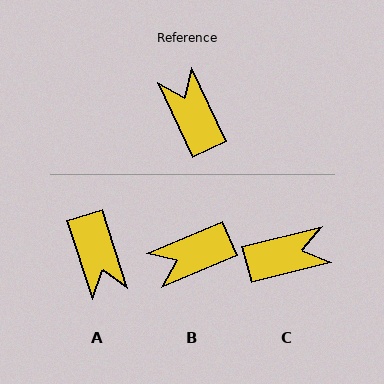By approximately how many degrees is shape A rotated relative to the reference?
Approximately 173 degrees counter-clockwise.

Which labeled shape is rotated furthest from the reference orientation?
A, about 173 degrees away.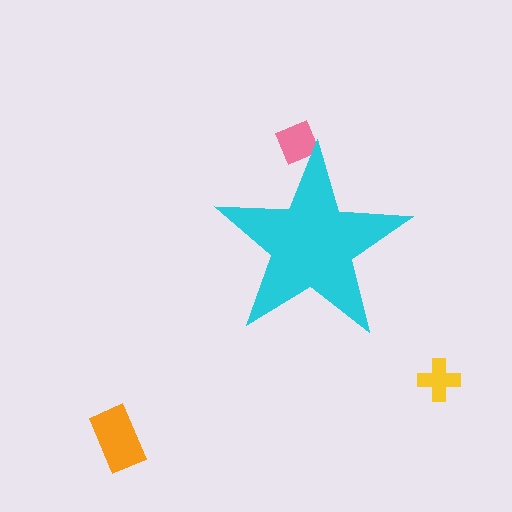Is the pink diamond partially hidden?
Yes, the pink diamond is partially hidden behind the cyan star.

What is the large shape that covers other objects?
A cyan star.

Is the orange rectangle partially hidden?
No, the orange rectangle is fully visible.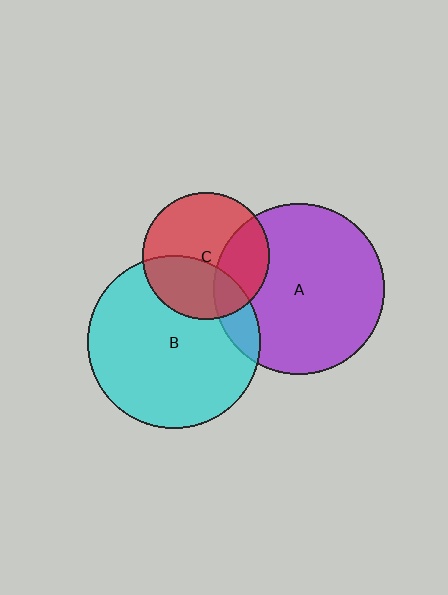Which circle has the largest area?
Circle B (cyan).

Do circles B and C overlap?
Yes.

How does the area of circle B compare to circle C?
Approximately 1.8 times.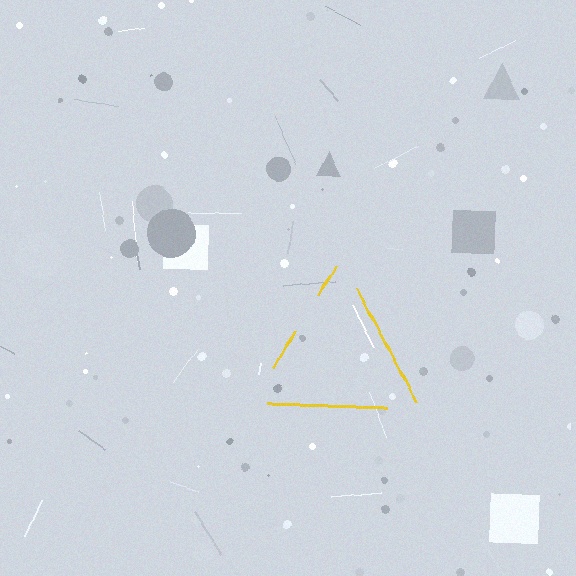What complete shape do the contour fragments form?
The contour fragments form a triangle.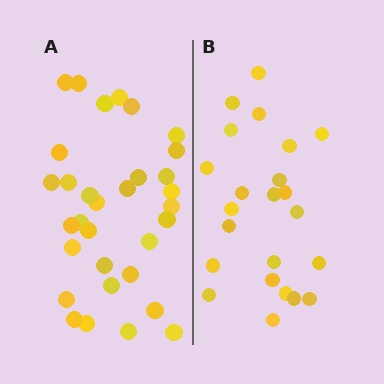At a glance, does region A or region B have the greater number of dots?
Region A (the left region) has more dots.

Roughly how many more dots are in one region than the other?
Region A has roughly 8 or so more dots than region B.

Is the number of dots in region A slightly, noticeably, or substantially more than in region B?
Region A has noticeably more, but not dramatically so. The ratio is roughly 1.4 to 1.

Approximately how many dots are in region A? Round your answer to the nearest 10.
About 30 dots. (The exact count is 32, which rounds to 30.)